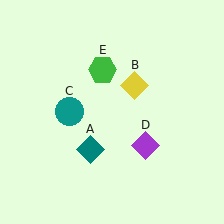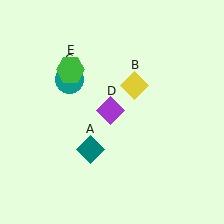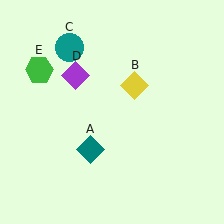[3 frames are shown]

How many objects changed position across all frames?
3 objects changed position: teal circle (object C), purple diamond (object D), green hexagon (object E).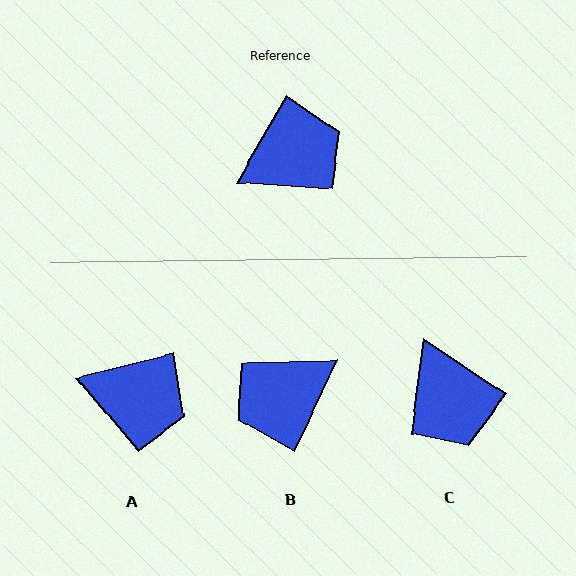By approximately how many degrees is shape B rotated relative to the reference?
Approximately 175 degrees clockwise.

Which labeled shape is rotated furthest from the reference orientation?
B, about 175 degrees away.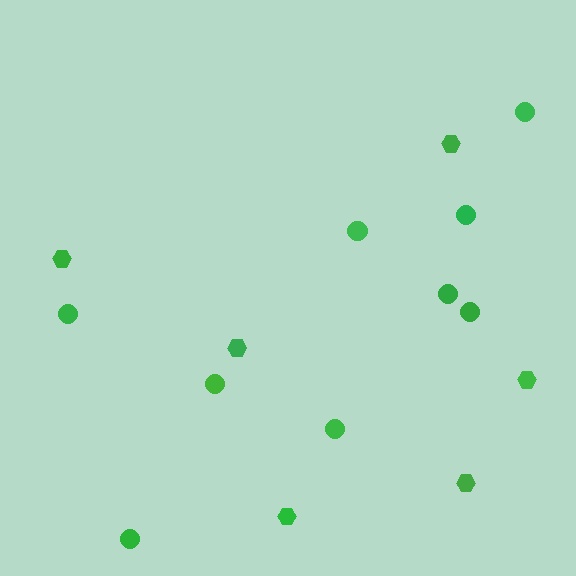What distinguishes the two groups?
There are 2 groups: one group of circles (9) and one group of hexagons (6).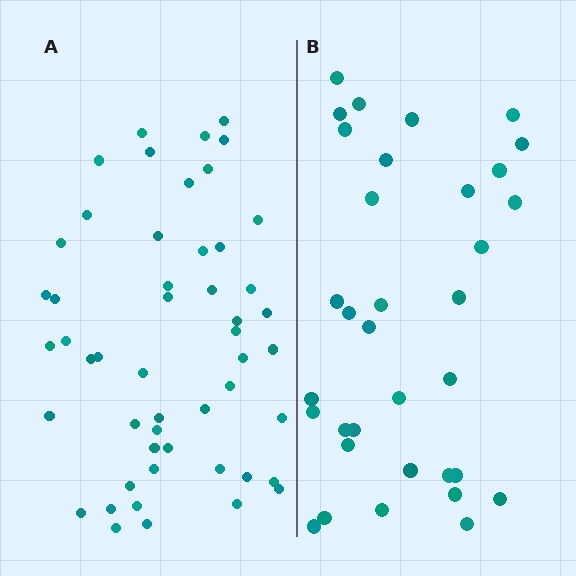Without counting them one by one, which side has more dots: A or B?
Region A (the left region) has more dots.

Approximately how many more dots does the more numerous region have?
Region A has approximately 15 more dots than region B.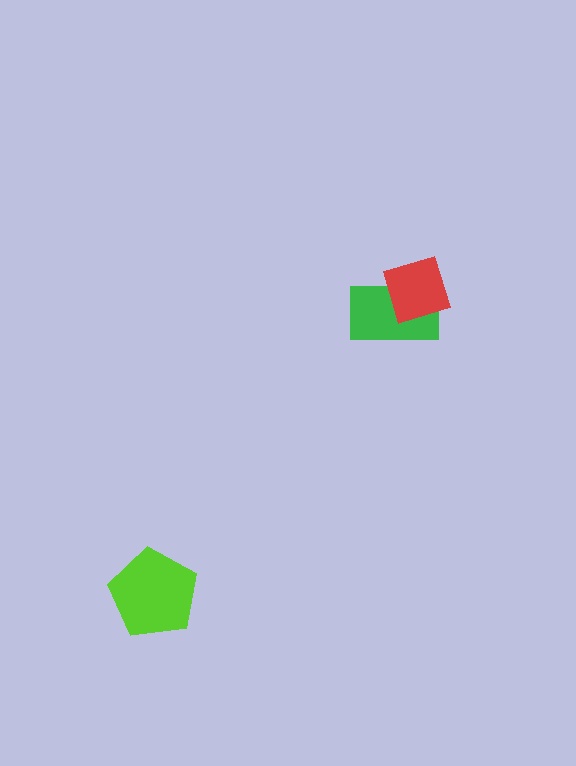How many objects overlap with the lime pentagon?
0 objects overlap with the lime pentagon.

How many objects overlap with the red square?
1 object overlaps with the red square.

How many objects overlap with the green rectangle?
1 object overlaps with the green rectangle.